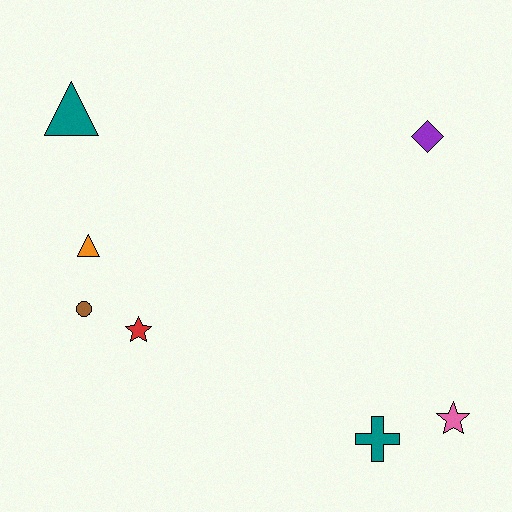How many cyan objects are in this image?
There are no cyan objects.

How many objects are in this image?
There are 7 objects.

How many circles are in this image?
There is 1 circle.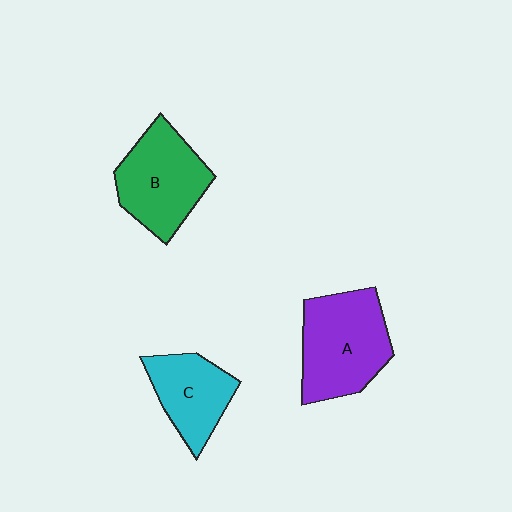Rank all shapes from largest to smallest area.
From largest to smallest: A (purple), B (green), C (cyan).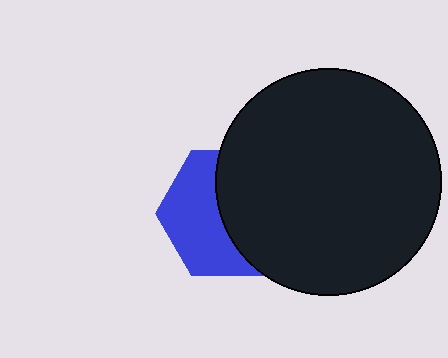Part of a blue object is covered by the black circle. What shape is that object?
It is a hexagon.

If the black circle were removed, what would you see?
You would see the complete blue hexagon.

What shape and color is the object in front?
The object in front is a black circle.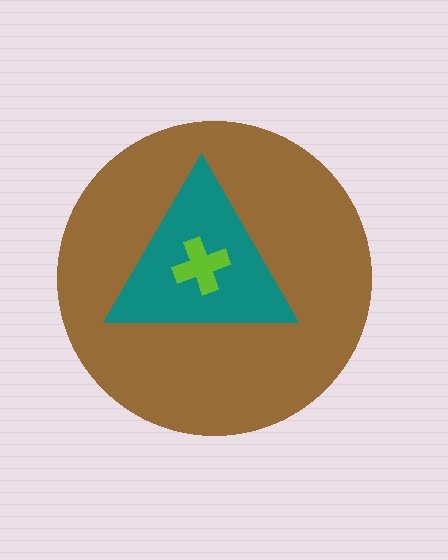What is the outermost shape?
The brown circle.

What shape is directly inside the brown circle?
The teal triangle.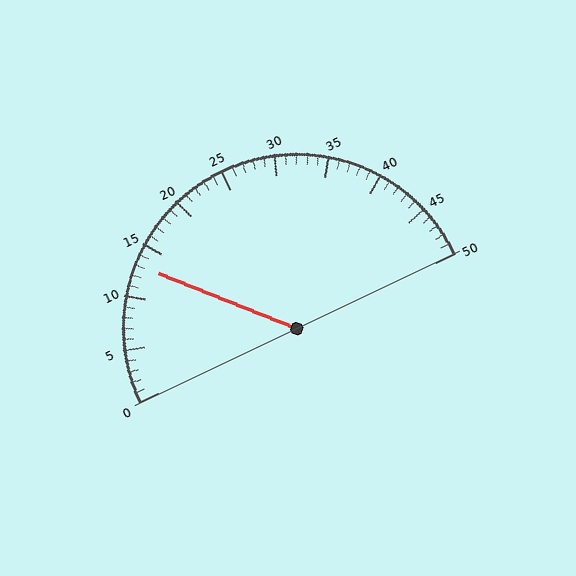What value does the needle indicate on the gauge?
The needle indicates approximately 13.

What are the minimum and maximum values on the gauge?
The gauge ranges from 0 to 50.